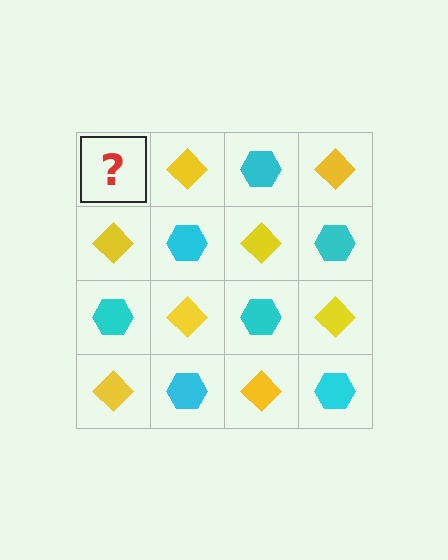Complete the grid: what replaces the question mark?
The question mark should be replaced with a cyan hexagon.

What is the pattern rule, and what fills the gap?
The rule is that it alternates cyan hexagon and yellow diamond in a checkerboard pattern. The gap should be filled with a cyan hexagon.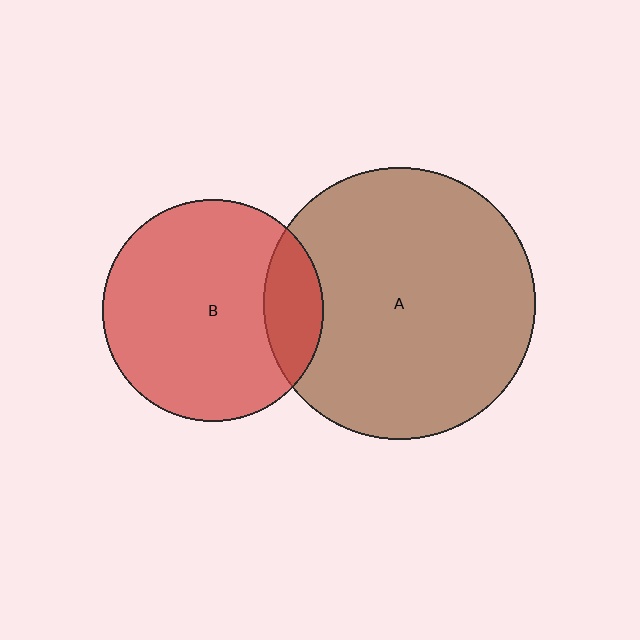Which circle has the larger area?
Circle A (brown).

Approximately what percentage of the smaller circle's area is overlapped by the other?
Approximately 15%.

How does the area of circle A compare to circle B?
Approximately 1.5 times.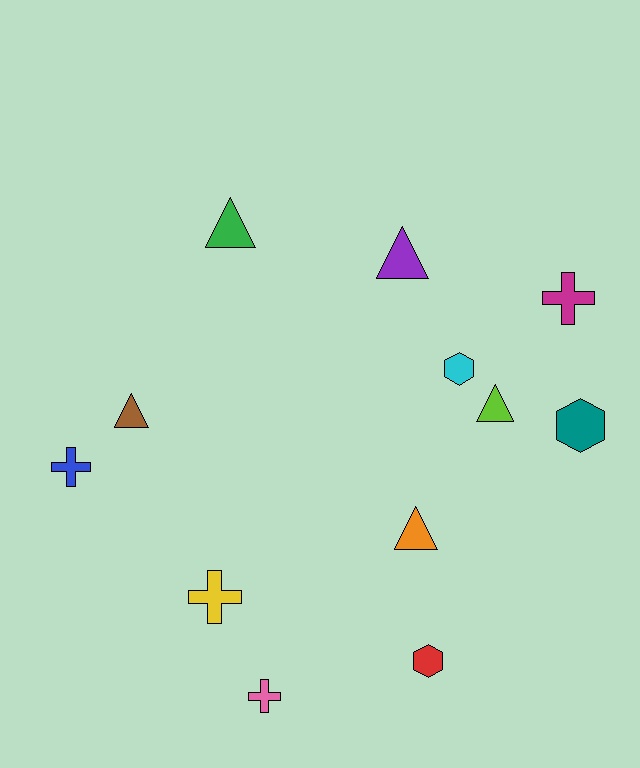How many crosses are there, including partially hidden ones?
There are 4 crosses.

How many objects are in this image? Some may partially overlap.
There are 12 objects.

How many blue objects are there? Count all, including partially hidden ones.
There is 1 blue object.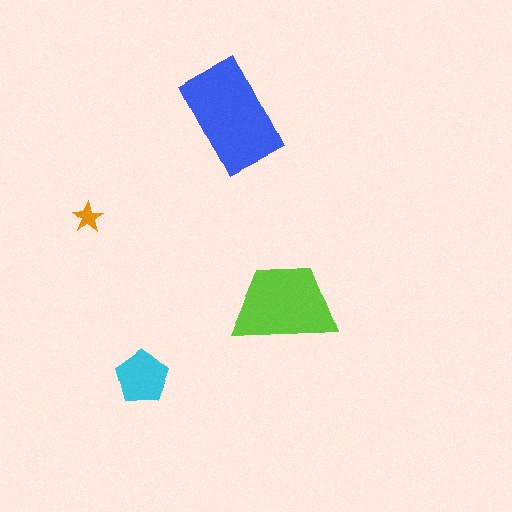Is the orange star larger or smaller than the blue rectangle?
Smaller.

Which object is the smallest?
The orange star.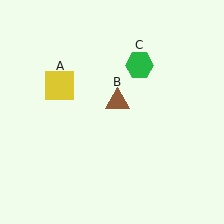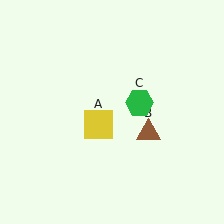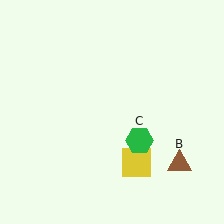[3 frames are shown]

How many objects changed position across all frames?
3 objects changed position: yellow square (object A), brown triangle (object B), green hexagon (object C).